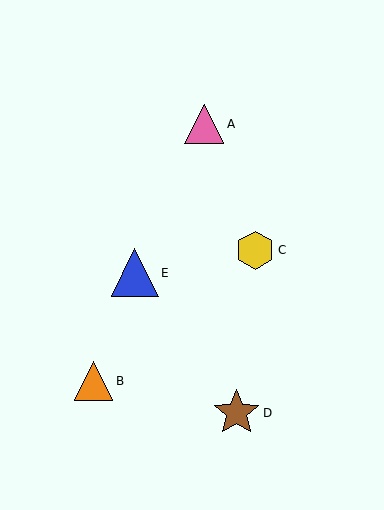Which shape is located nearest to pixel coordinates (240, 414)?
The brown star (labeled D) at (236, 413) is nearest to that location.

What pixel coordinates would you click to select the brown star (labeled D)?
Click at (236, 413) to select the brown star D.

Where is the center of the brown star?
The center of the brown star is at (236, 413).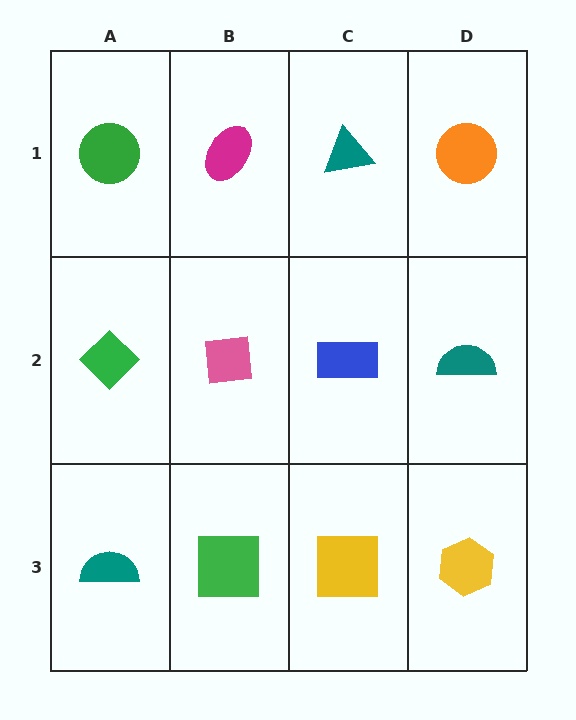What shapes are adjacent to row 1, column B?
A pink square (row 2, column B), a green circle (row 1, column A), a teal triangle (row 1, column C).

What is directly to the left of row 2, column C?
A pink square.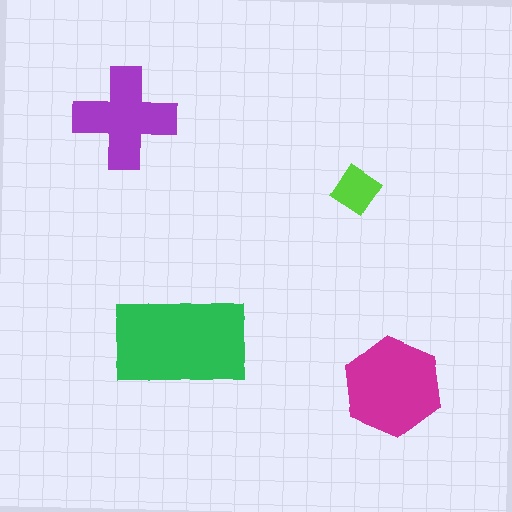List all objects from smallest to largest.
The lime diamond, the purple cross, the magenta hexagon, the green rectangle.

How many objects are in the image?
There are 4 objects in the image.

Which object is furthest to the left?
The purple cross is leftmost.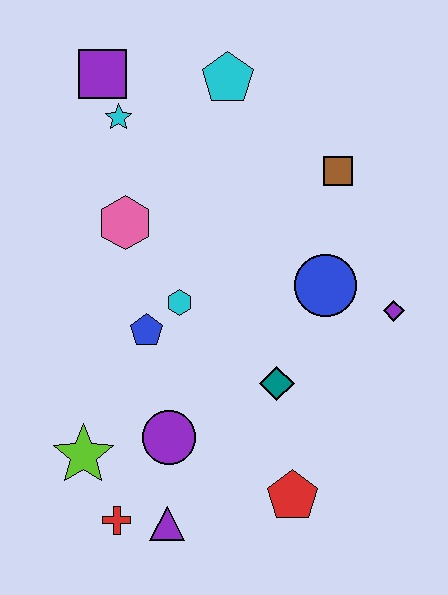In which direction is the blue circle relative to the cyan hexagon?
The blue circle is to the right of the cyan hexagon.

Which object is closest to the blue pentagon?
The cyan hexagon is closest to the blue pentagon.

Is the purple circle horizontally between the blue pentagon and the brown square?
Yes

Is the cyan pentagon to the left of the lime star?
No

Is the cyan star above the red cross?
Yes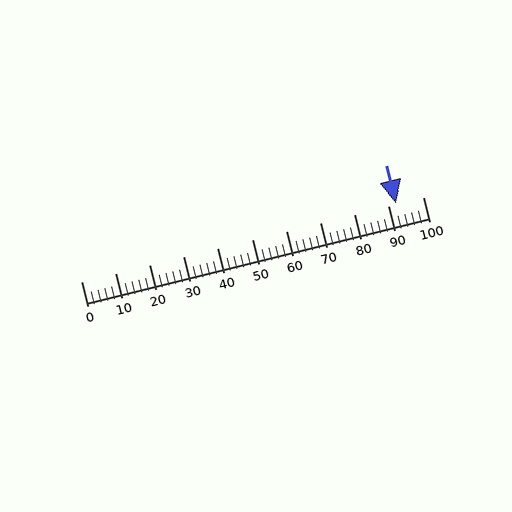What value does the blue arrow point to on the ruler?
The blue arrow points to approximately 92.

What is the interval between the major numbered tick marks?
The major tick marks are spaced 10 units apart.